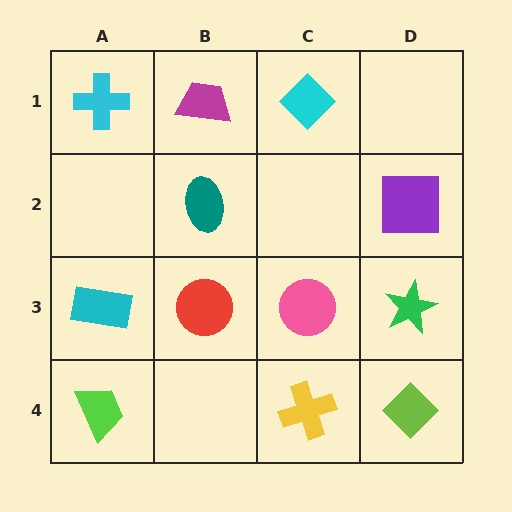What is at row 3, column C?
A pink circle.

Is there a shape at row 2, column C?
No, that cell is empty.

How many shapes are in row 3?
4 shapes.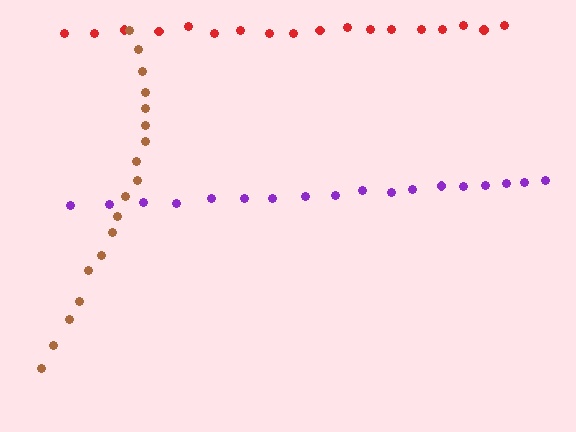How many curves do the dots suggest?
There are 3 distinct paths.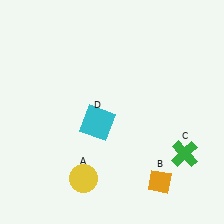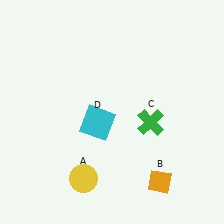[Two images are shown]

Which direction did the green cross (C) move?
The green cross (C) moved left.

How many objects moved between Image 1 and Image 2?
1 object moved between the two images.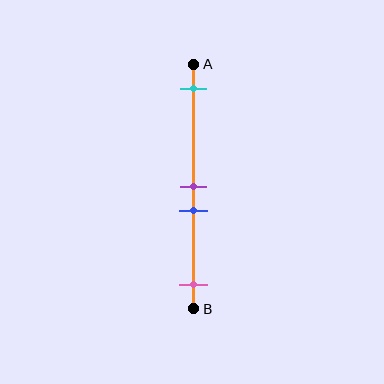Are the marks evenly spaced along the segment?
No, the marks are not evenly spaced.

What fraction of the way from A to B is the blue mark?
The blue mark is approximately 60% (0.6) of the way from A to B.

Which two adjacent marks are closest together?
The purple and blue marks are the closest adjacent pair.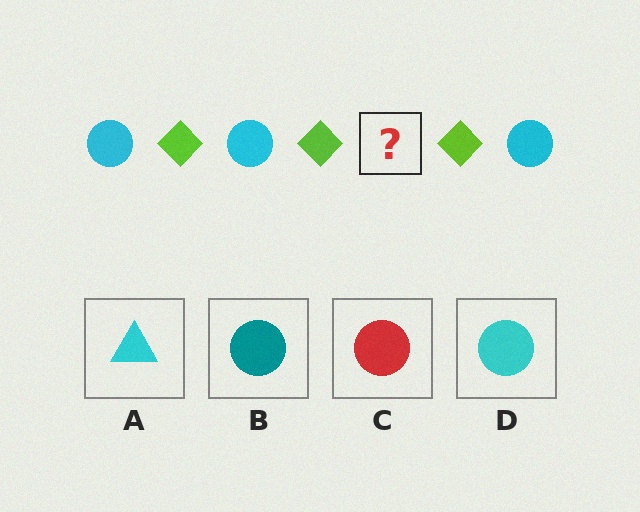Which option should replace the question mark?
Option D.